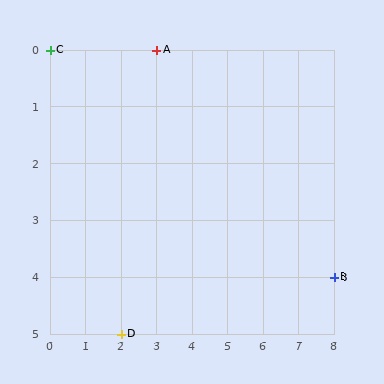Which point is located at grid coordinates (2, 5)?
Point D is at (2, 5).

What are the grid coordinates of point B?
Point B is at grid coordinates (8, 4).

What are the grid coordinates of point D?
Point D is at grid coordinates (2, 5).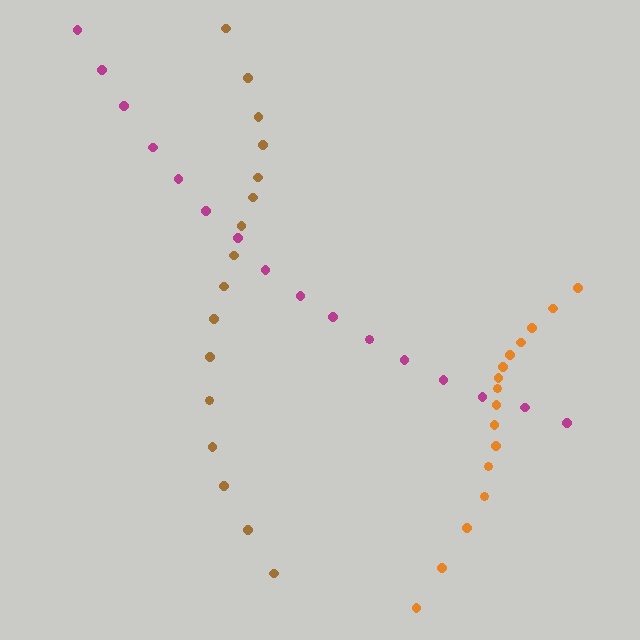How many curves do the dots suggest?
There are 3 distinct paths.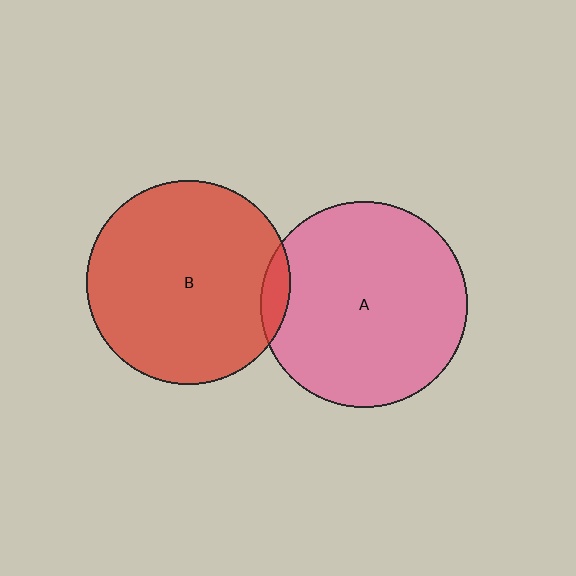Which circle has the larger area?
Circle A (pink).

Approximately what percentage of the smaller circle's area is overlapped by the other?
Approximately 5%.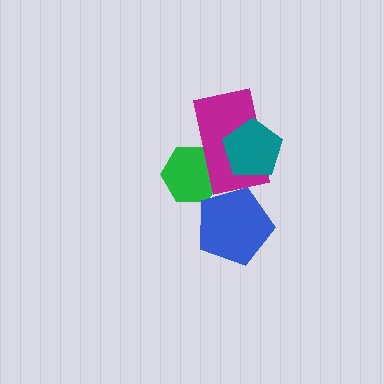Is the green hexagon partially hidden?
Yes, it is partially covered by another shape.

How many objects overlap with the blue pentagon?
0 objects overlap with the blue pentagon.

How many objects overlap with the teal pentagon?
1 object overlaps with the teal pentagon.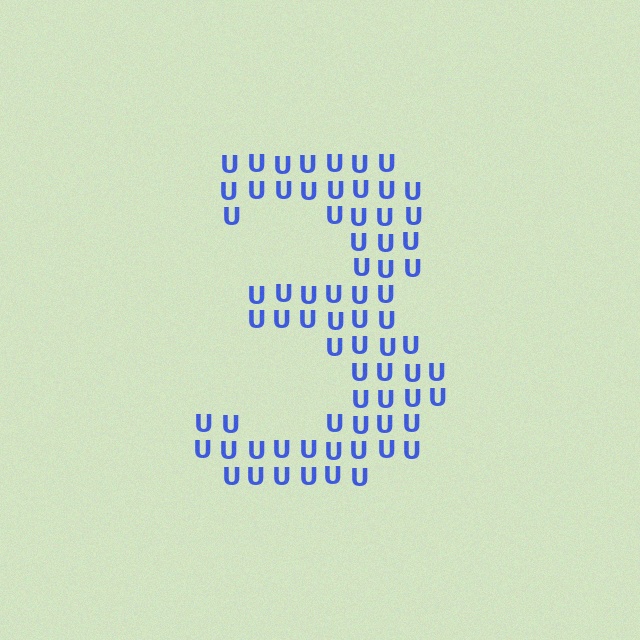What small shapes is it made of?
It is made of small letter U's.